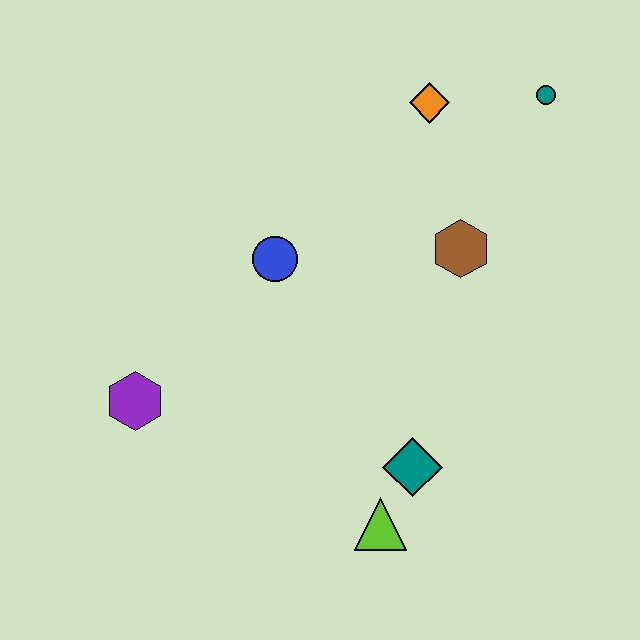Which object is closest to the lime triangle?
The teal diamond is closest to the lime triangle.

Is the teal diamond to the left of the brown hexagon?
Yes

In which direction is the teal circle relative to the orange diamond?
The teal circle is to the right of the orange diamond.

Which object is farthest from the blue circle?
The teal circle is farthest from the blue circle.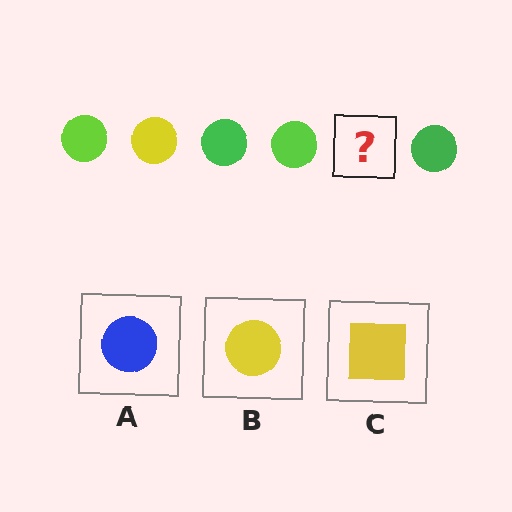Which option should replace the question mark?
Option B.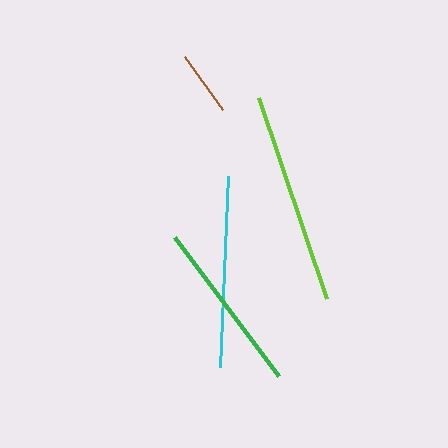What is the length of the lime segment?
The lime segment is approximately 212 pixels long.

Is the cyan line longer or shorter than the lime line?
The lime line is longer than the cyan line.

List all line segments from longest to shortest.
From longest to shortest: lime, cyan, green, brown.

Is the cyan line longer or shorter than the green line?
The cyan line is longer than the green line.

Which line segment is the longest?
The lime line is the longest at approximately 212 pixels.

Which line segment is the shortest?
The brown line is the shortest at approximately 65 pixels.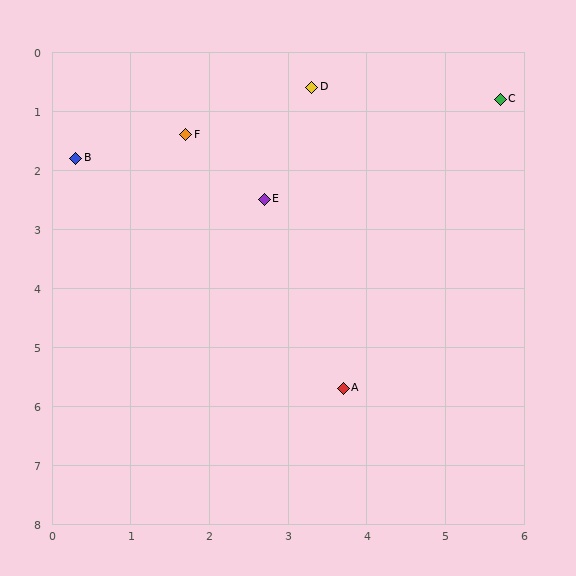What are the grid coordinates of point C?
Point C is at approximately (5.7, 0.8).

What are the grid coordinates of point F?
Point F is at approximately (1.7, 1.4).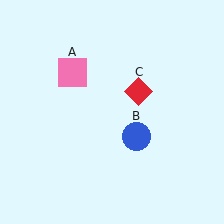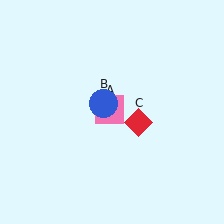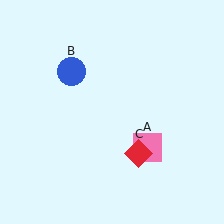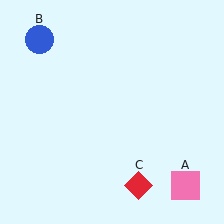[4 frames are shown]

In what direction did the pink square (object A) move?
The pink square (object A) moved down and to the right.